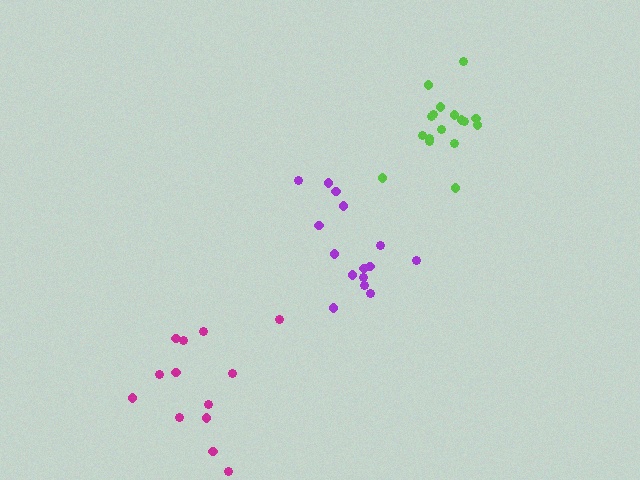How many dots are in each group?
Group 1: 17 dots, Group 2: 13 dots, Group 3: 15 dots (45 total).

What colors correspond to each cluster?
The clusters are colored: lime, magenta, purple.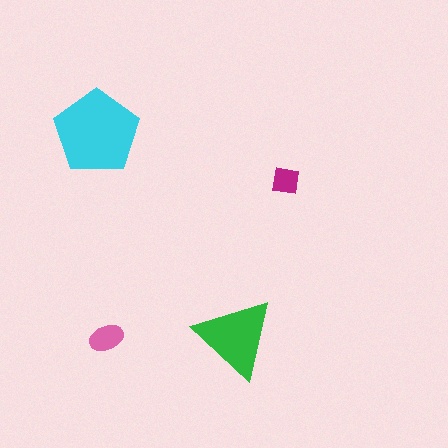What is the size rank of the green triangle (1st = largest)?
2nd.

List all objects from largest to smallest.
The cyan pentagon, the green triangle, the pink ellipse, the magenta square.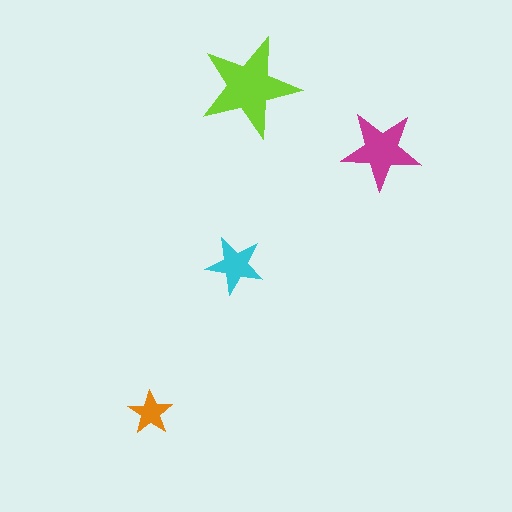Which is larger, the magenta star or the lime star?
The lime one.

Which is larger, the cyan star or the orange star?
The cyan one.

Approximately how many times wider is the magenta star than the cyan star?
About 1.5 times wider.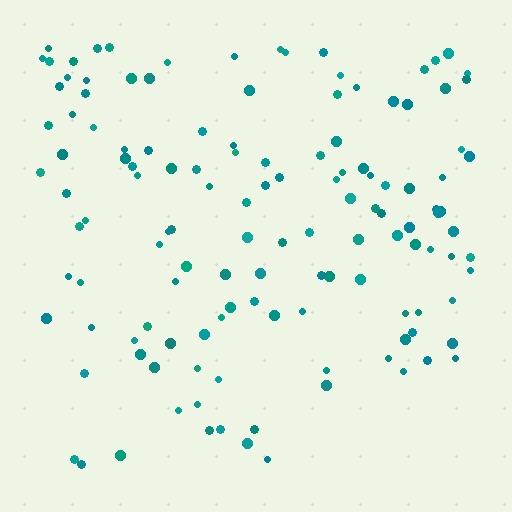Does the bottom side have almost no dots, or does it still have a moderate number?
Still a moderate number, just noticeably fewer than the top.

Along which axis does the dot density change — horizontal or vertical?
Vertical.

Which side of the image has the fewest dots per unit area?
The bottom.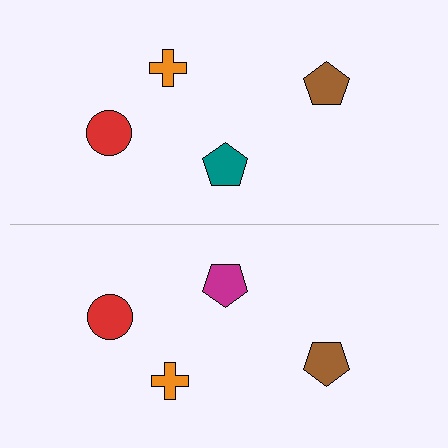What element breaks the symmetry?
The magenta pentagon on the bottom side breaks the symmetry — its mirror counterpart is teal.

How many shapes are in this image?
There are 8 shapes in this image.